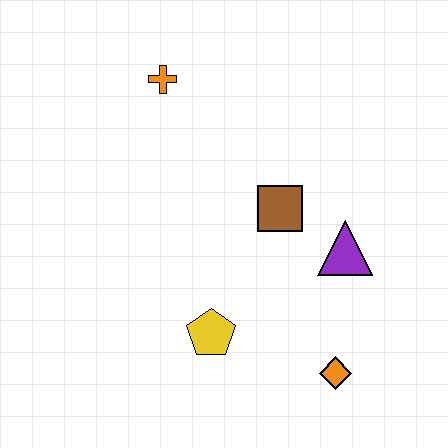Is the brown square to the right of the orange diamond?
No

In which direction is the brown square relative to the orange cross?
The brown square is below the orange cross.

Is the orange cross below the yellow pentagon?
No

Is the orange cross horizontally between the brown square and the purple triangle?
No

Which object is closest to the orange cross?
The brown square is closest to the orange cross.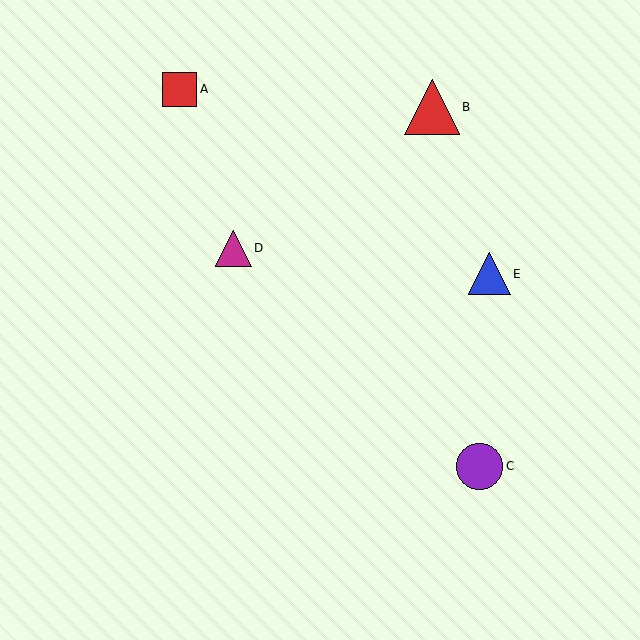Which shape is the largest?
The red triangle (labeled B) is the largest.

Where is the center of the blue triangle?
The center of the blue triangle is at (489, 274).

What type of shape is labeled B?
Shape B is a red triangle.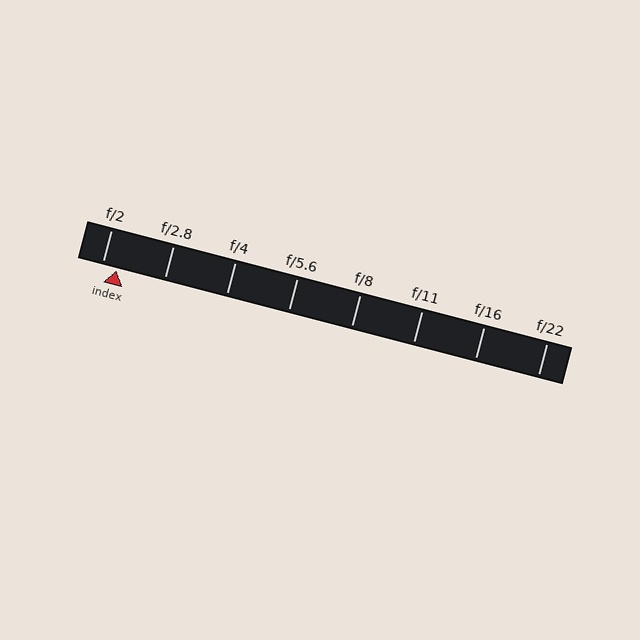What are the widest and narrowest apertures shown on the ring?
The widest aperture shown is f/2 and the narrowest is f/22.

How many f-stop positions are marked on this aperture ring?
There are 8 f-stop positions marked.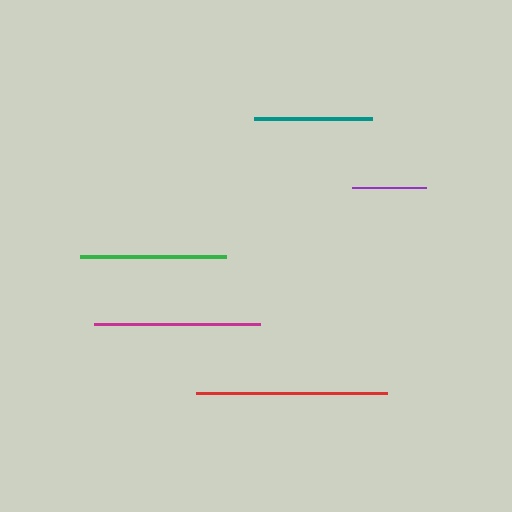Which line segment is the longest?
The red line is the longest at approximately 191 pixels.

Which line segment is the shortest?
The purple line is the shortest at approximately 74 pixels.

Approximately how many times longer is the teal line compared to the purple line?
The teal line is approximately 1.6 times the length of the purple line.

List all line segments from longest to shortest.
From longest to shortest: red, magenta, green, teal, purple.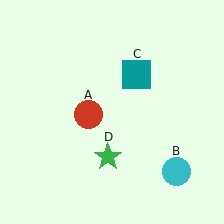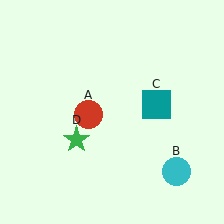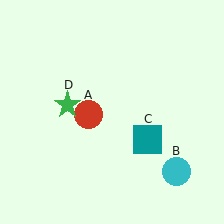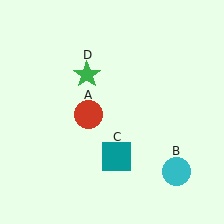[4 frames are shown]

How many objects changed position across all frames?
2 objects changed position: teal square (object C), green star (object D).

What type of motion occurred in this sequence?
The teal square (object C), green star (object D) rotated clockwise around the center of the scene.